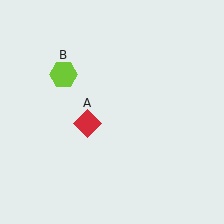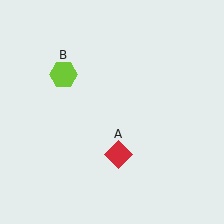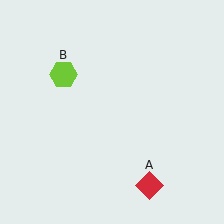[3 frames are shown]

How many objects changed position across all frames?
1 object changed position: red diamond (object A).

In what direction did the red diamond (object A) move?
The red diamond (object A) moved down and to the right.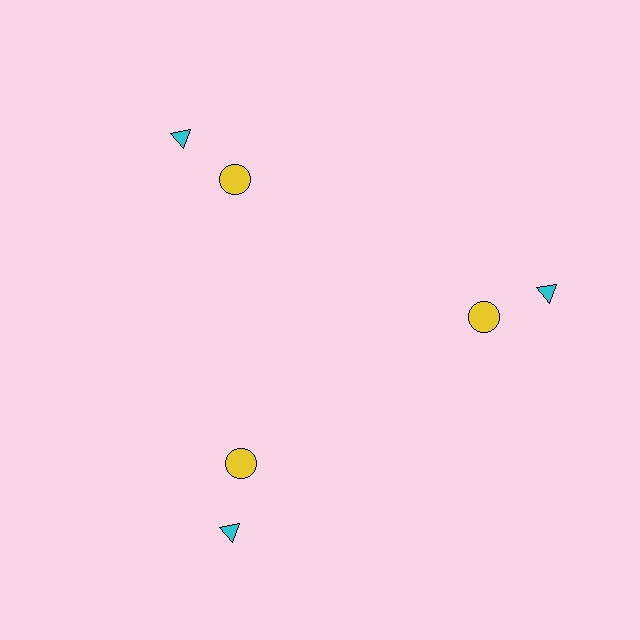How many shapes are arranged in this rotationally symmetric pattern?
There are 6 shapes, arranged in 3 groups of 2.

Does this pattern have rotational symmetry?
Yes, this pattern has 3-fold rotational symmetry. It looks the same after rotating 120 degrees around the center.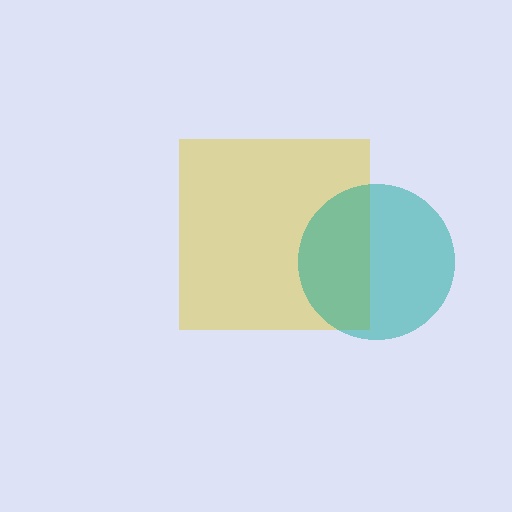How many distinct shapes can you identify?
There are 2 distinct shapes: a yellow square, a teal circle.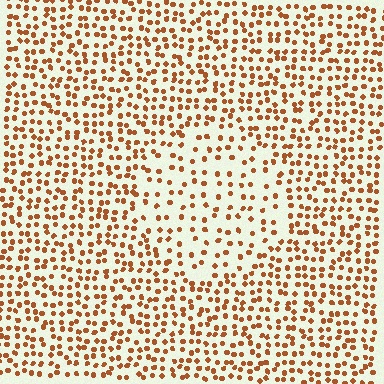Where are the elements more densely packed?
The elements are more densely packed outside the circle boundary.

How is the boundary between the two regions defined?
The boundary is defined by a change in element density (approximately 1.8x ratio). All elements are the same color, size, and shape.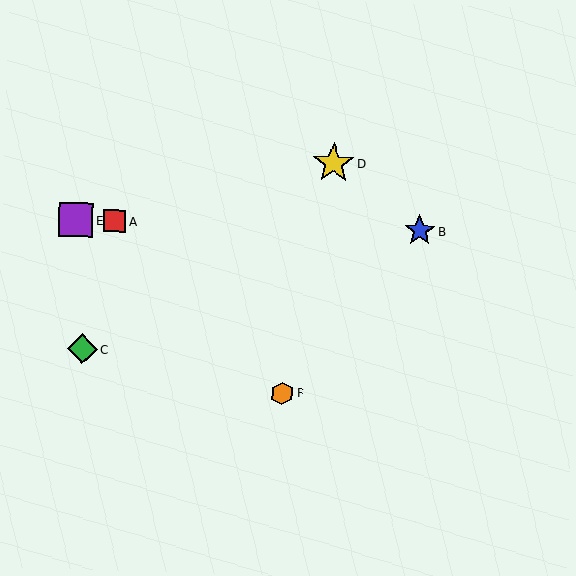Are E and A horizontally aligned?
Yes, both are at y≈220.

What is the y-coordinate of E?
Object E is at y≈220.